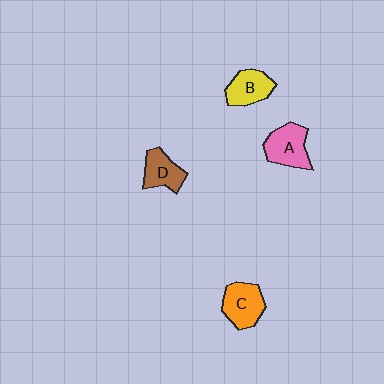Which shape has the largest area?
Shape A (pink).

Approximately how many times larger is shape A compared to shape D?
Approximately 1.2 times.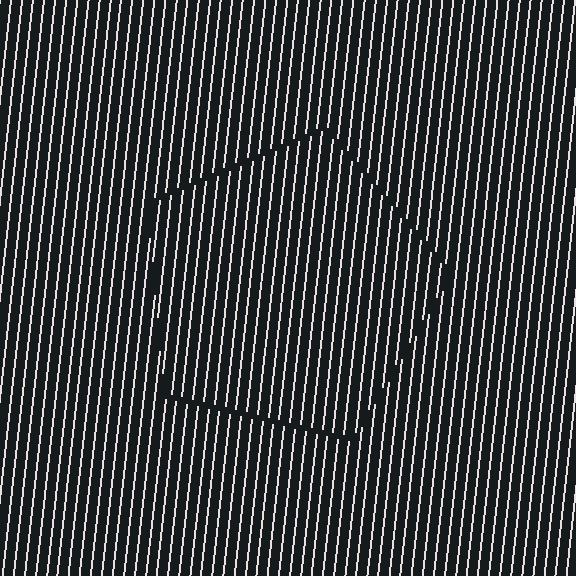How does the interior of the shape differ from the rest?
The interior of the shape contains the same grating, shifted by half a period — the contour is defined by the phase discontinuity where line-ends from the inner and outer gratings abut.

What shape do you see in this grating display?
An illusory pentagon. The interior of the shape contains the same grating, shifted by half a period — the contour is defined by the phase discontinuity where line-ends from the inner and outer gratings abut.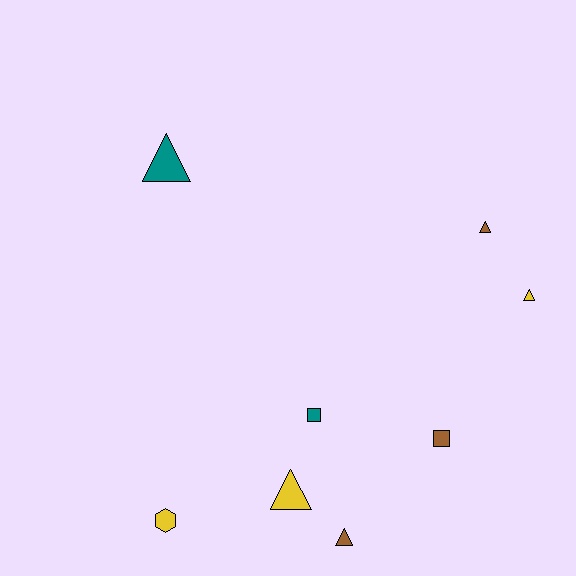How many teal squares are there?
There is 1 teal square.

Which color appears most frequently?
Yellow, with 3 objects.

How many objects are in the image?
There are 8 objects.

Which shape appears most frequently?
Triangle, with 5 objects.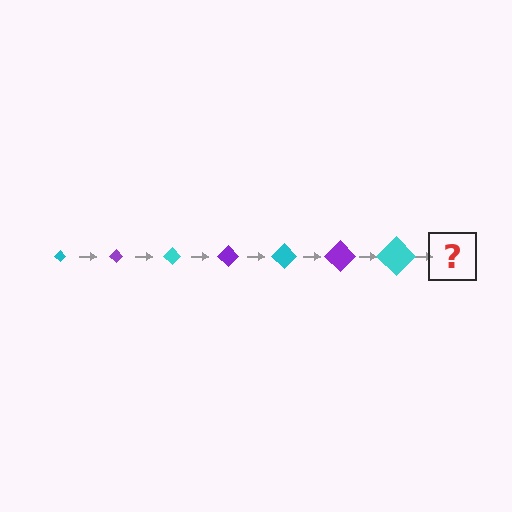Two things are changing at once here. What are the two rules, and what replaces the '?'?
The two rules are that the diamond grows larger each step and the color cycles through cyan and purple. The '?' should be a purple diamond, larger than the previous one.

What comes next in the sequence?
The next element should be a purple diamond, larger than the previous one.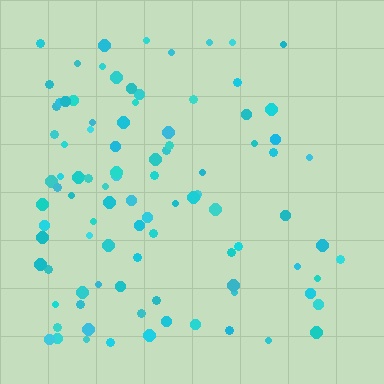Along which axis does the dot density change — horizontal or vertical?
Horizontal.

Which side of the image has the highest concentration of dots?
The left.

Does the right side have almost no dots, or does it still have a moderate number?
Still a moderate number, just noticeably fewer than the left.